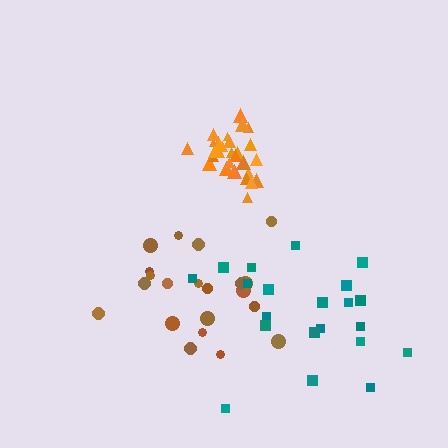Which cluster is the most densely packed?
Orange.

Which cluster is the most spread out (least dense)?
Teal.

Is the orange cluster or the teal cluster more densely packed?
Orange.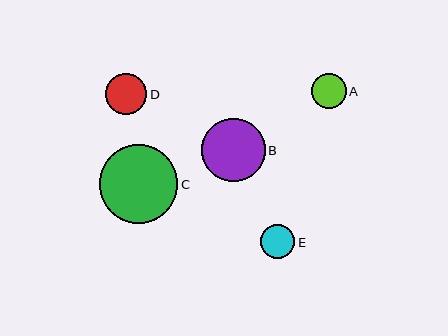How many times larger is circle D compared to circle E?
Circle D is approximately 1.2 times the size of circle E.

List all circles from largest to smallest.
From largest to smallest: C, B, D, A, E.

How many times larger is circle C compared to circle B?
Circle C is approximately 1.2 times the size of circle B.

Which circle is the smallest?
Circle E is the smallest with a size of approximately 34 pixels.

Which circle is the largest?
Circle C is the largest with a size of approximately 78 pixels.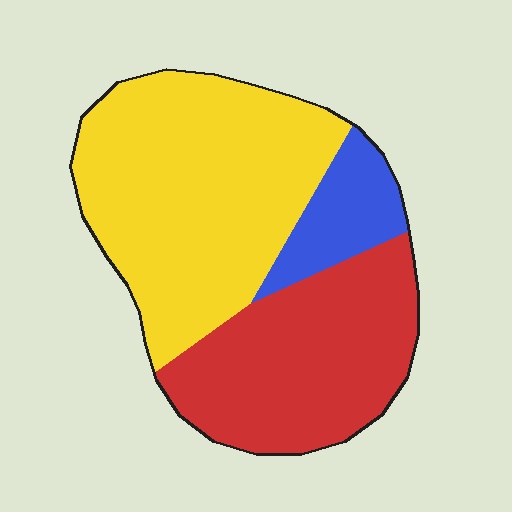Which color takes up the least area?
Blue, at roughly 10%.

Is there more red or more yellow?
Yellow.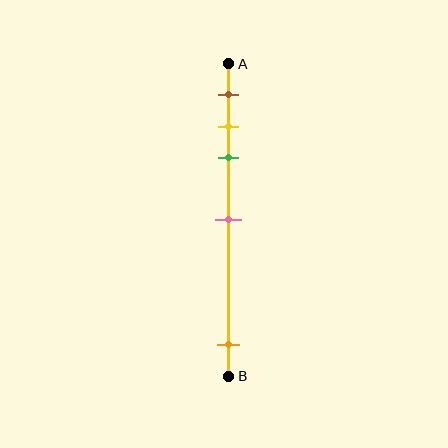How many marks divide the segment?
There are 5 marks dividing the segment.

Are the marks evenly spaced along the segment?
No, the marks are not evenly spaced.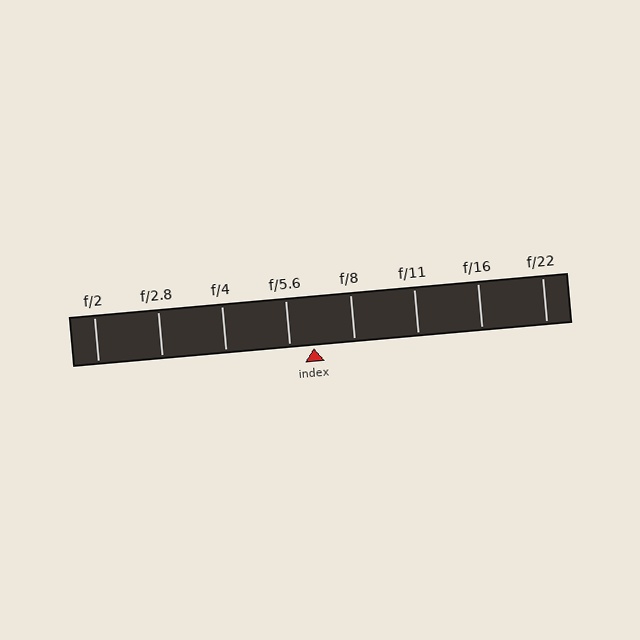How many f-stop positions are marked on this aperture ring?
There are 8 f-stop positions marked.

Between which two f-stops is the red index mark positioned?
The index mark is between f/5.6 and f/8.